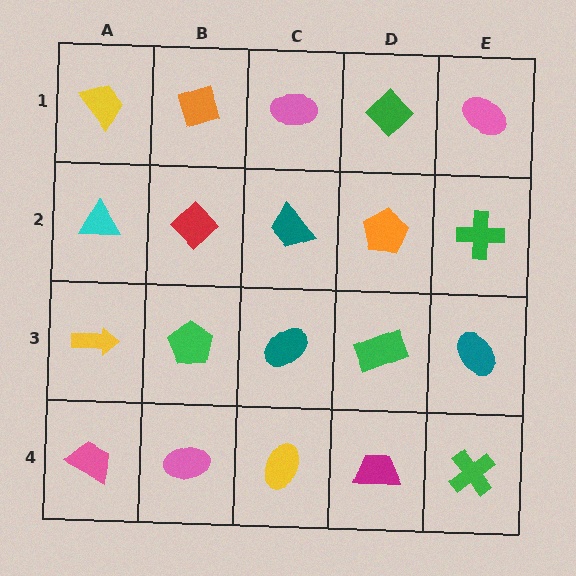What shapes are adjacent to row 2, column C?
A pink ellipse (row 1, column C), a teal ellipse (row 3, column C), a red diamond (row 2, column B), an orange pentagon (row 2, column D).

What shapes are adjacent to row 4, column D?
A green rectangle (row 3, column D), a yellow ellipse (row 4, column C), a green cross (row 4, column E).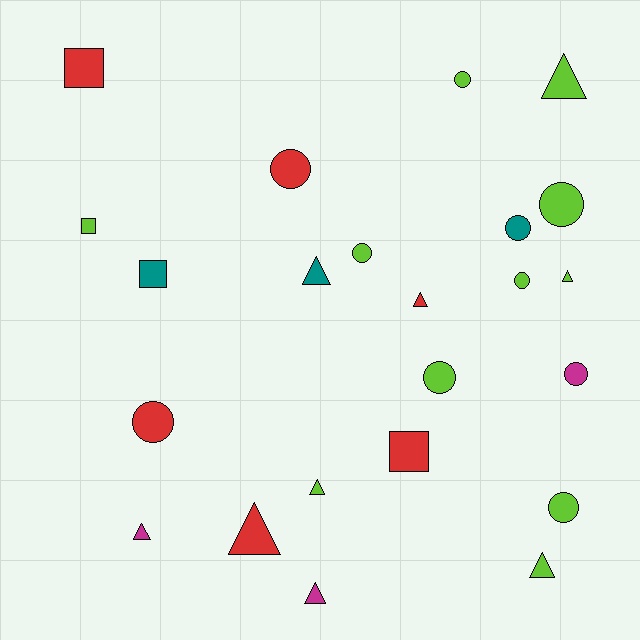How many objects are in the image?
There are 23 objects.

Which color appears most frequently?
Lime, with 11 objects.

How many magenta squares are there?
There are no magenta squares.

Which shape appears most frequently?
Circle, with 10 objects.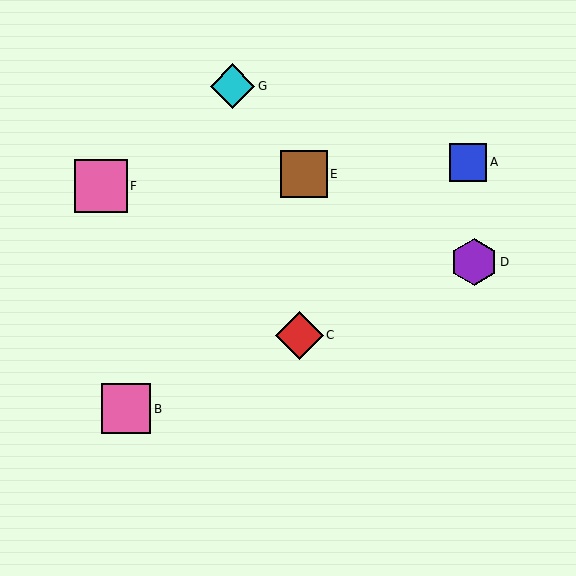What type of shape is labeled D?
Shape D is a purple hexagon.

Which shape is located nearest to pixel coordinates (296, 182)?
The brown square (labeled E) at (304, 174) is nearest to that location.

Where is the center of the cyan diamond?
The center of the cyan diamond is at (233, 86).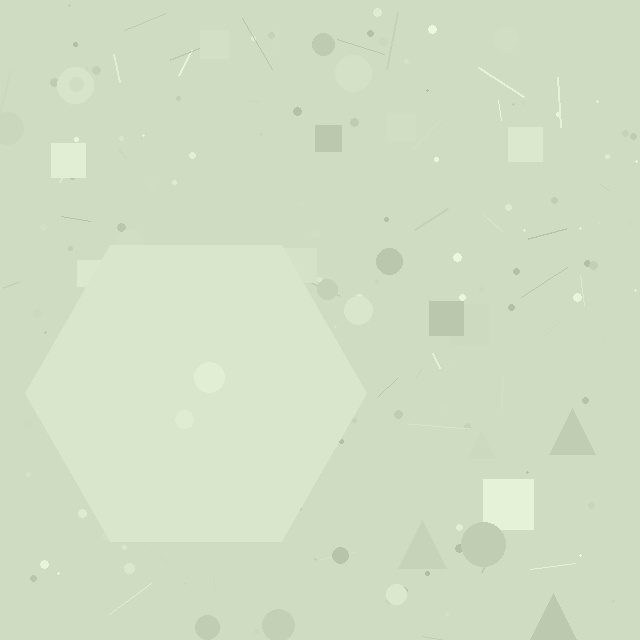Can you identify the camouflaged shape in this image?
The camouflaged shape is a hexagon.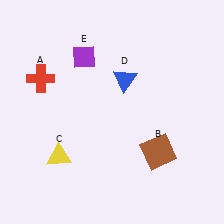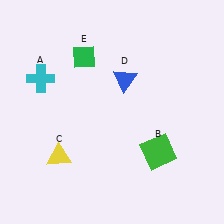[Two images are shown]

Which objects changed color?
A changed from red to cyan. B changed from brown to green. E changed from purple to green.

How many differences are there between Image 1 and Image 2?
There are 3 differences between the two images.